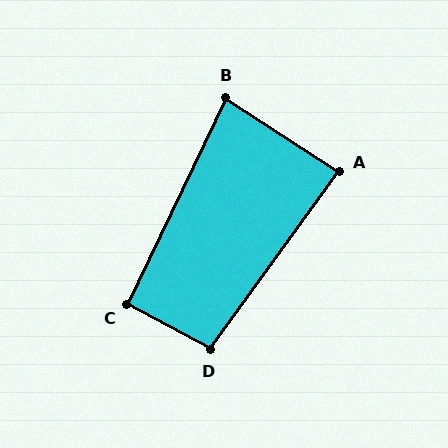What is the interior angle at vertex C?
Approximately 93 degrees (approximately right).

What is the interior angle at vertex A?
Approximately 87 degrees (approximately right).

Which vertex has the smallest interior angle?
B, at approximately 82 degrees.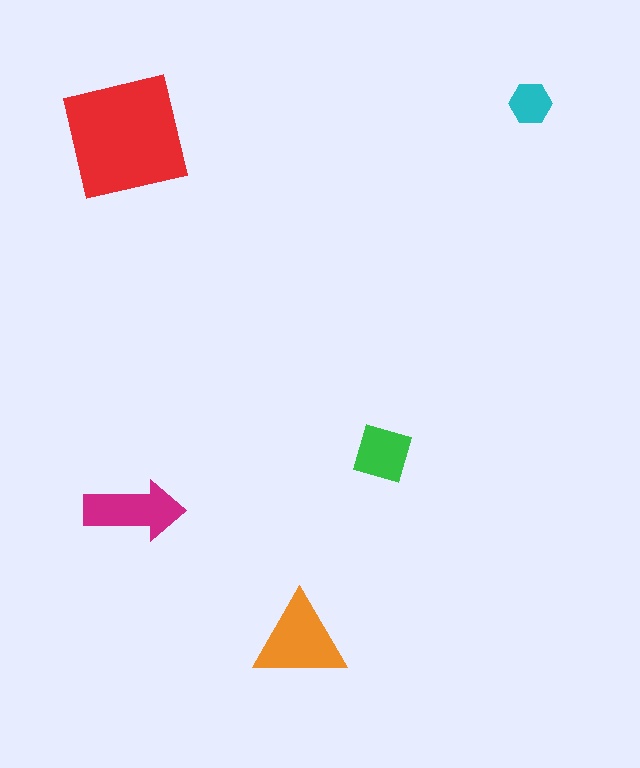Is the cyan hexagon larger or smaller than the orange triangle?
Smaller.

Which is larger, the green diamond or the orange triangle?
The orange triangle.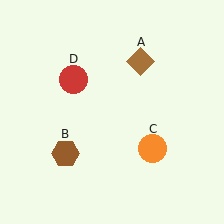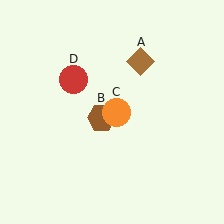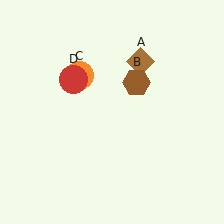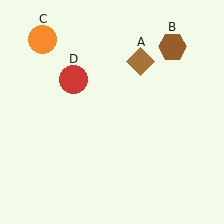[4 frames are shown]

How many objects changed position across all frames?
2 objects changed position: brown hexagon (object B), orange circle (object C).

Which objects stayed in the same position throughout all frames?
Brown diamond (object A) and red circle (object D) remained stationary.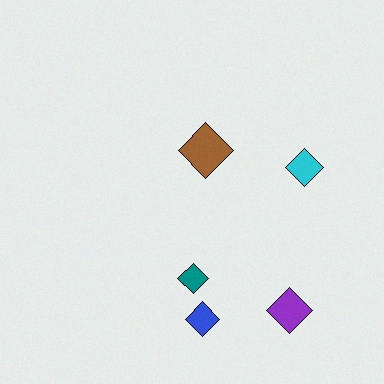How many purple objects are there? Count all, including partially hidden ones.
There is 1 purple object.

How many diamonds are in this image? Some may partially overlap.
There are 5 diamonds.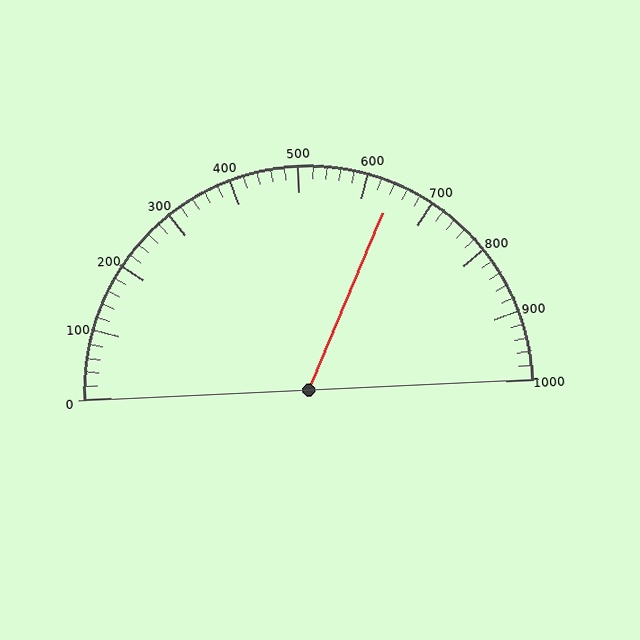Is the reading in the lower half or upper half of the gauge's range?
The reading is in the upper half of the range (0 to 1000).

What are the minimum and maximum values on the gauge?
The gauge ranges from 0 to 1000.